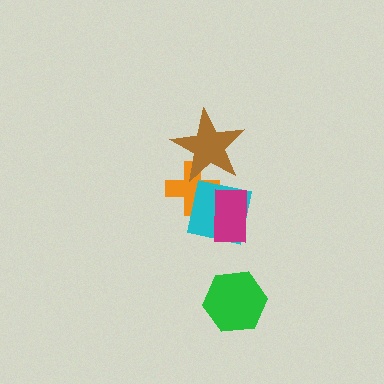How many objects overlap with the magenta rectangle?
2 objects overlap with the magenta rectangle.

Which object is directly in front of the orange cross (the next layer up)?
The brown star is directly in front of the orange cross.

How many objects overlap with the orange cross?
3 objects overlap with the orange cross.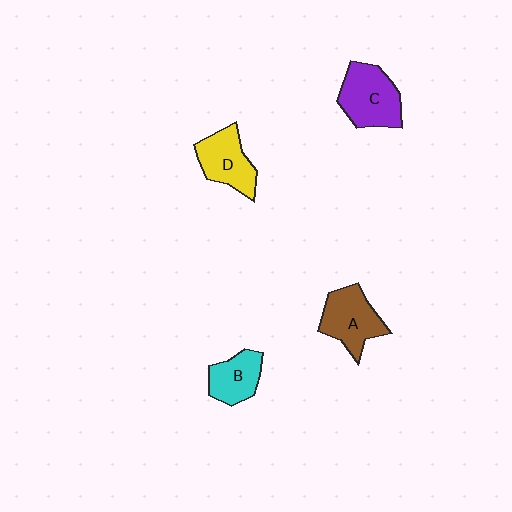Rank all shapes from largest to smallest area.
From largest to smallest: C (purple), A (brown), D (yellow), B (cyan).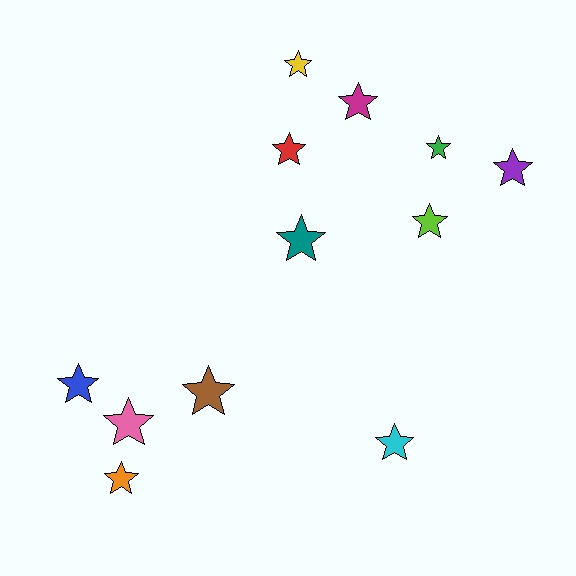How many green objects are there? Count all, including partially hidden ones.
There is 1 green object.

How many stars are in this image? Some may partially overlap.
There are 12 stars.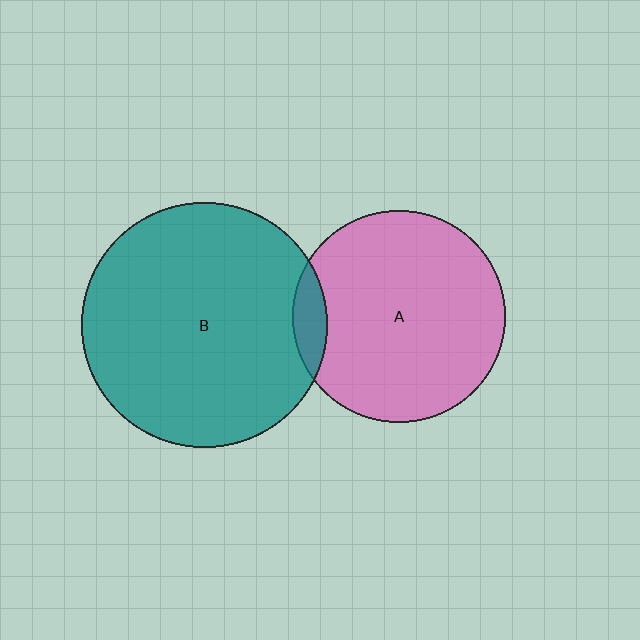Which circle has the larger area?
Circle B (teal).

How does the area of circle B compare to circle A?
Approximately 1.3 times.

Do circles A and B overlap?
Yes.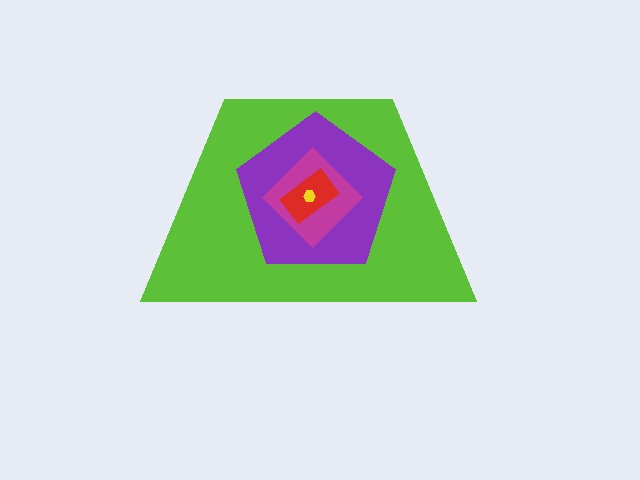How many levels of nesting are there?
5.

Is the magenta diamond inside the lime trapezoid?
Yes.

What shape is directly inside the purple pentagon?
The magenta diamond.